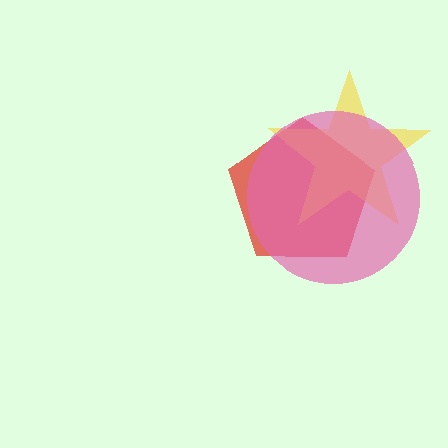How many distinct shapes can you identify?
There are 3 distinct shapes: a red pentagon, a yellow star, a pink circle.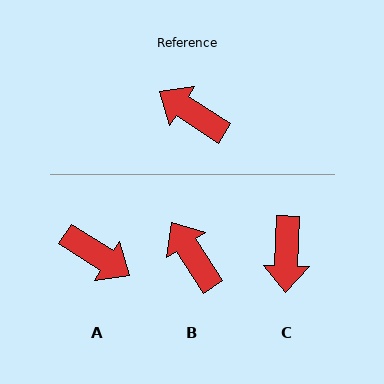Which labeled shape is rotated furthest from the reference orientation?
A, about 180 degrees away.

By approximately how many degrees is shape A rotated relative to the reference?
Approximately 180 degrees clockwise.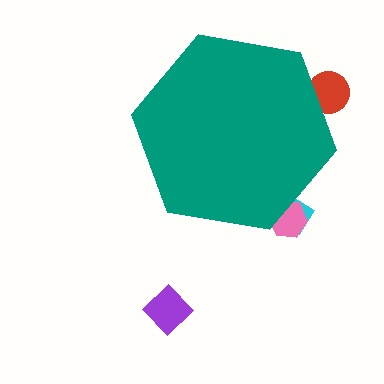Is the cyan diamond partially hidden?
Yes, the cyan diamond is partially hidden behind the teal hexagon.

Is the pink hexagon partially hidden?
Yes, the pink hexagon is partially hidden behind the teal hexagon.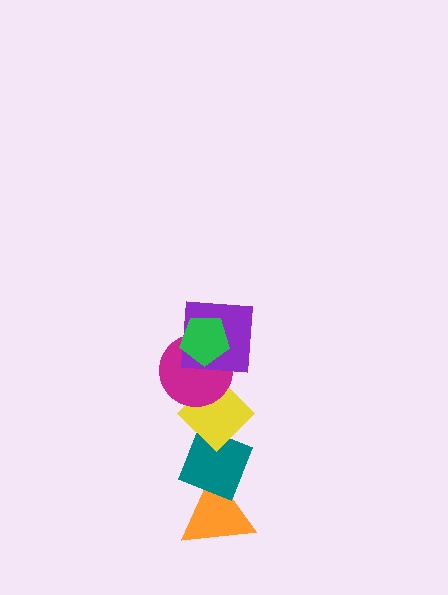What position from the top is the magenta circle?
The magenta circle is 3rd from the top.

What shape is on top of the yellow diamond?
The magenta circle is on top of the yellow diamond.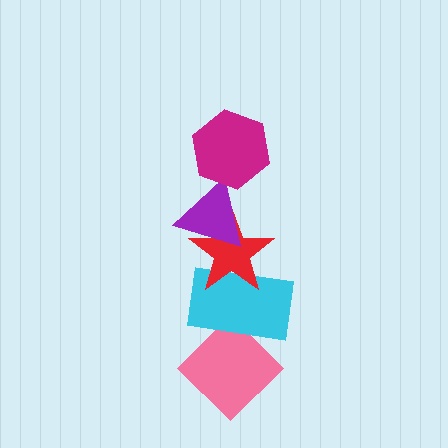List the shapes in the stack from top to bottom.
From top to bottom: the magenta hexagon, the purple triangle, the red star, the cyan rectangle, the pink diamond.